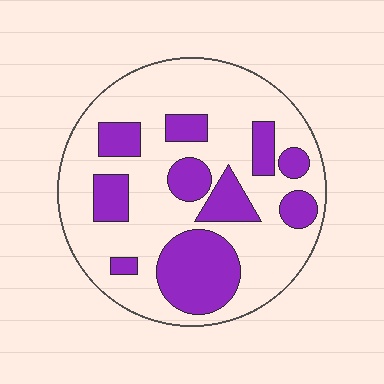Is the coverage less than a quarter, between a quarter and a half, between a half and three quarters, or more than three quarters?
Between a quarter and a half.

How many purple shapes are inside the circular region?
10.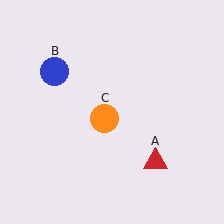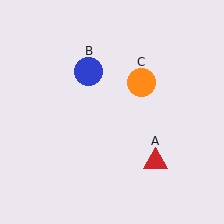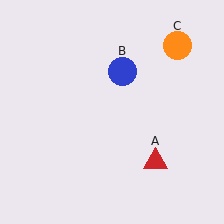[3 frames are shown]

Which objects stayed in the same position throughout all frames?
Red triangle (object A) remained stationary.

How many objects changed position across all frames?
2 objects changed position: blue circle (object B), orange circle (object C).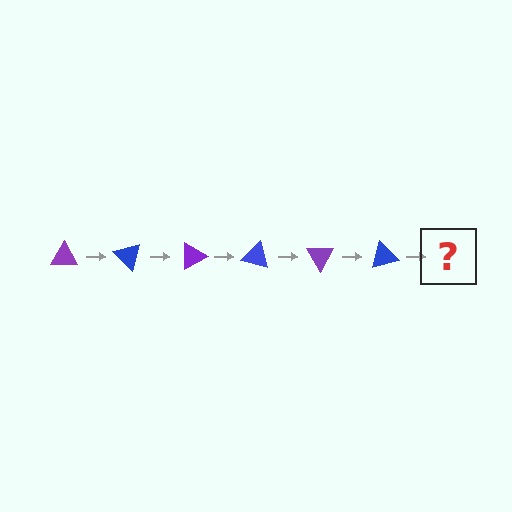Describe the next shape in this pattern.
It should be a purple triangle, rotated 270 degrees from the start.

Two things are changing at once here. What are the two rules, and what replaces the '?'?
The two rules are that it rotates 45 degrees each step and the color cycles through purple and blue. The '?' should be a purple triangle, rotated 270 degrees from the start.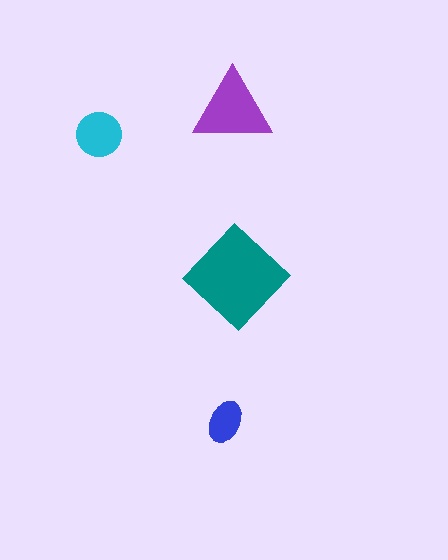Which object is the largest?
The teal diamond.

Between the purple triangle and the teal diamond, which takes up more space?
The teal diamond.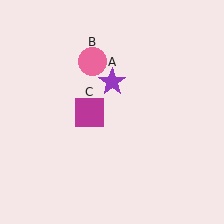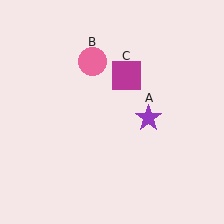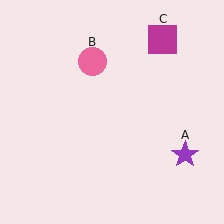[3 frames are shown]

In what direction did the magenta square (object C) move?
The magenta square (object C) moved up and to the right.